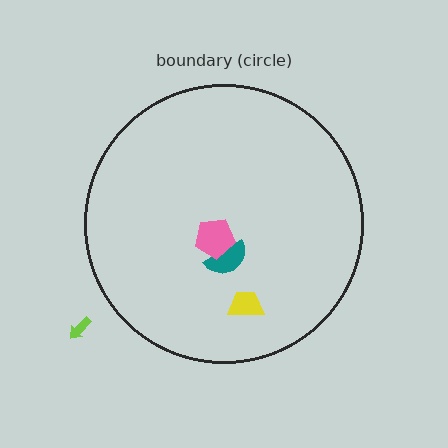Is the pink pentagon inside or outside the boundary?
Inside.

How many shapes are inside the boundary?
3 inside, 1 outside.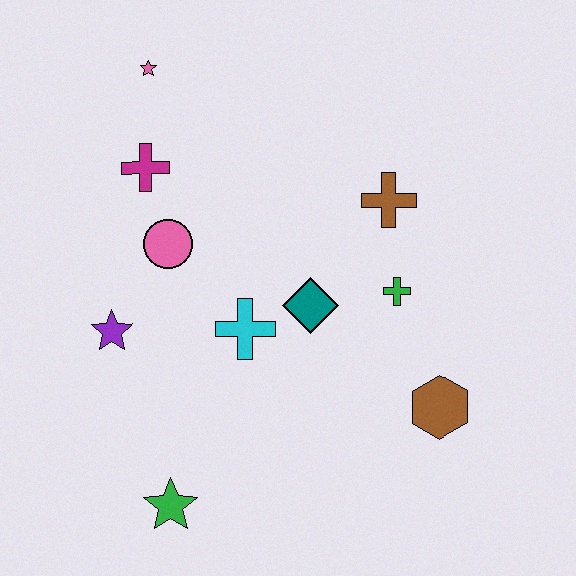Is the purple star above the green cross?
No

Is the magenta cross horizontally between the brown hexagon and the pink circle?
No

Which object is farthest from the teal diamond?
The pink star is farthest from the teal diamond.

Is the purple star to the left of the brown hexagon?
Yes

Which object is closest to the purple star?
The pink circle is closest to the purple star.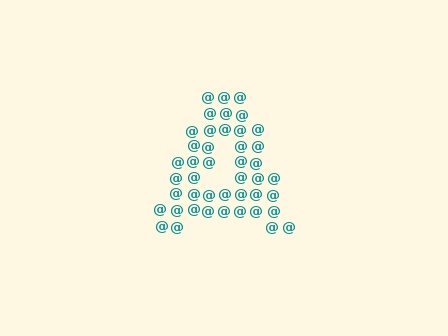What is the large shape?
The large shape is the letter A.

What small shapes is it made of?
It is made of small at signs.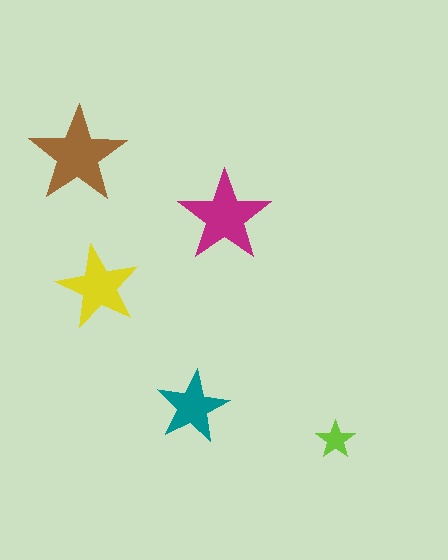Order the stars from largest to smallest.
the brown one, the magenta one, the yellow one, the teal one, the lime one.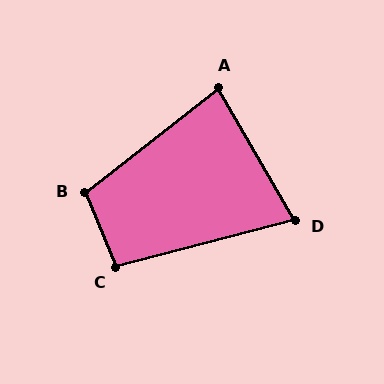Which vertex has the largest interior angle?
B, at approximately 106 degrees.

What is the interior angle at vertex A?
Approximately 82 degrees (acute).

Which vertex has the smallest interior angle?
D, at approximately 74 degrees.